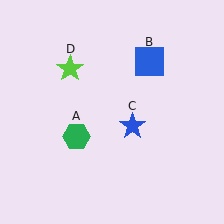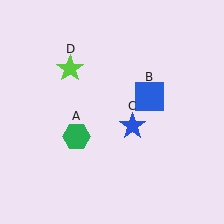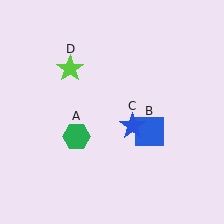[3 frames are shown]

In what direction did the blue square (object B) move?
The blue square (object B) moved down.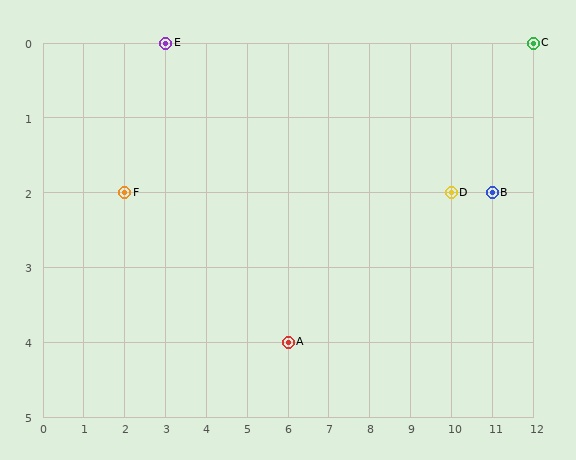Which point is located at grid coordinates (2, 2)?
Point F is at (2, 2).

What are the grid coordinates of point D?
Point D is at grid coordinates (10, 2).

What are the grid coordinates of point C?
Point C is at grid coordinates (12, 0).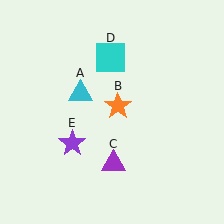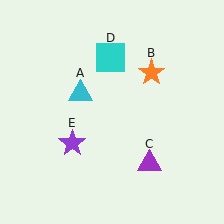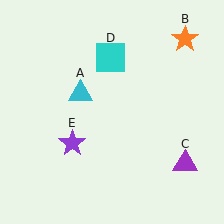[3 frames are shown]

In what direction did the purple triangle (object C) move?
The purple triangle (object C) moved right.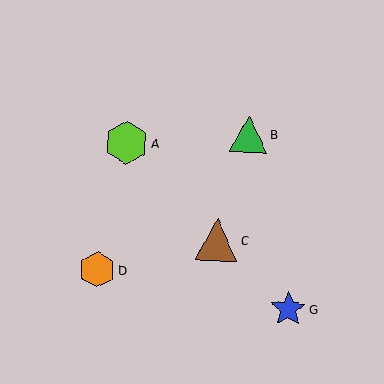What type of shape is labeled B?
Shape B is a green triangle.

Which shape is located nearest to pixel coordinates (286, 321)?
The blue star (labeled G) at (288, 309) is nearest to that location.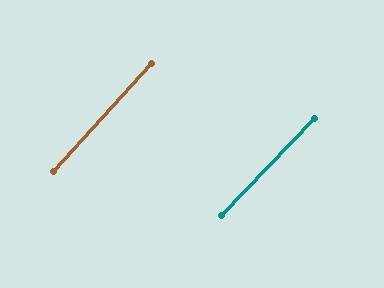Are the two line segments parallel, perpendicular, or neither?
Parallel — their directions differ by only 1.2°.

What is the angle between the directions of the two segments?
Approximately 1 degree.